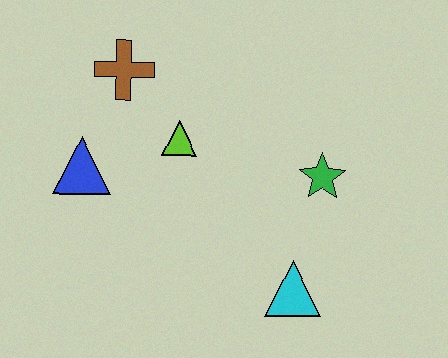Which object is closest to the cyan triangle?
The green star is closest to the cyan triangle.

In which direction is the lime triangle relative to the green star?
The lime triangle is to the left of the green star.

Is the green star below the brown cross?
Yes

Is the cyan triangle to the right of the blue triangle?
Yes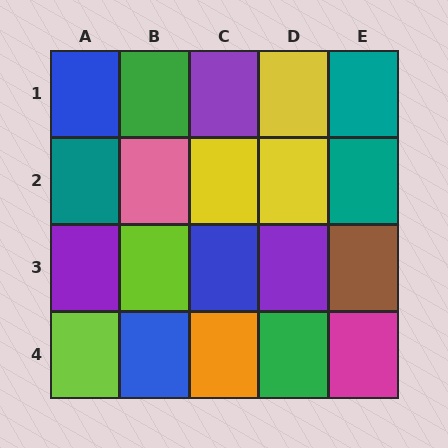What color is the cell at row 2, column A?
Teal.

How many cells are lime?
2 cells are lime.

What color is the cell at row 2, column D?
Yellow.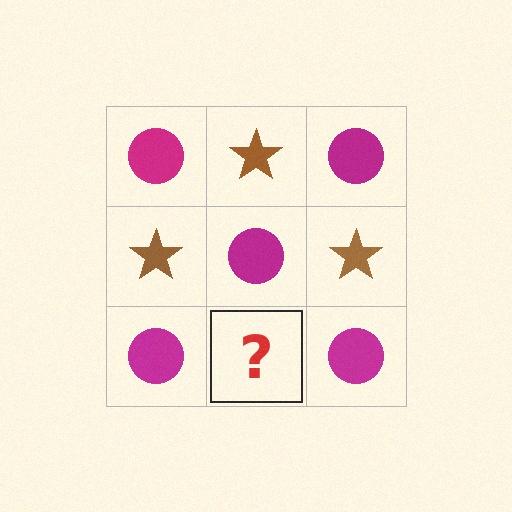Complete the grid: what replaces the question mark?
The question mark should be replaced with a brown star.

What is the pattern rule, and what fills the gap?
The rule is that it alternates magenta circle and brown star in a checkerboard pattern. The gap should be filled with a brown star.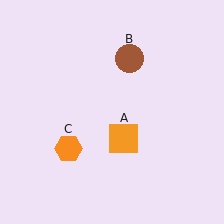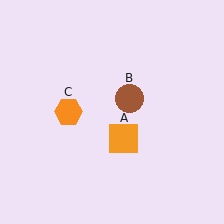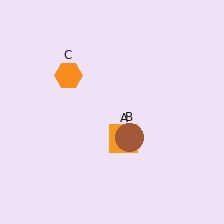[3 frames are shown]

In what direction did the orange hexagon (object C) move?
The orange hexagon (object C) moved up.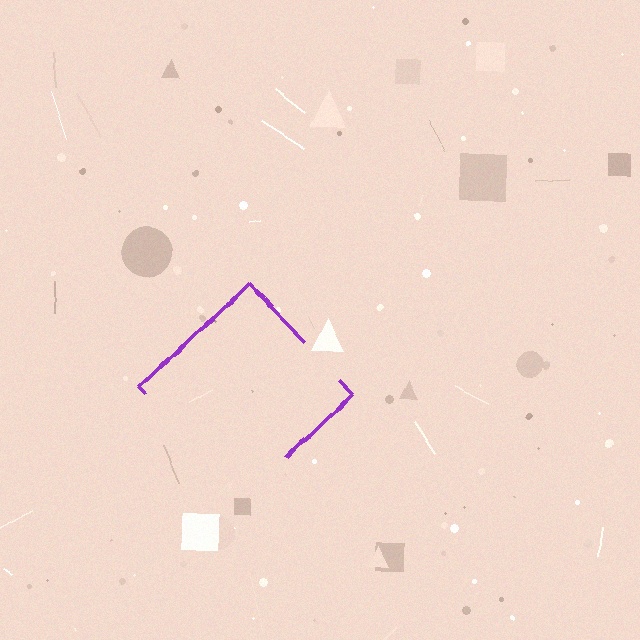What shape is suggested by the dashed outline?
The dashed outline suggests a diamond.